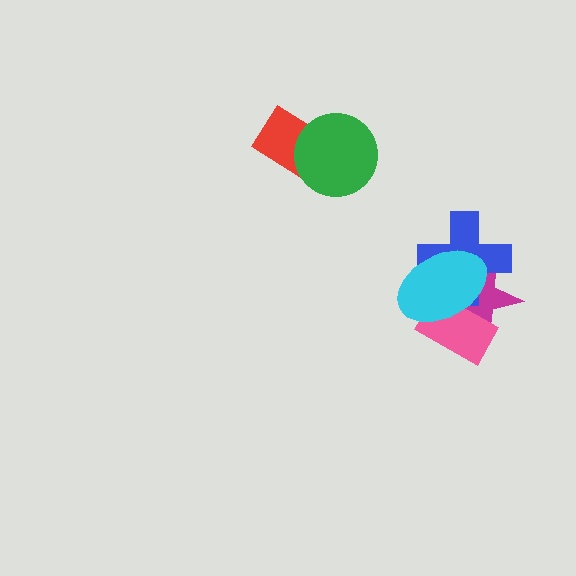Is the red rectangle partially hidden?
Yes, it is partially covered by another shape.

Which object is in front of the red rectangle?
The green circle is in front of the red rectangle.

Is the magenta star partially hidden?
Yes, it is partially covered by another shape.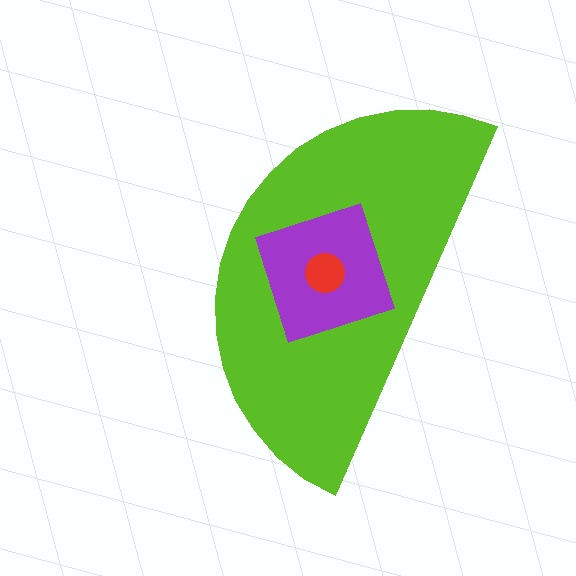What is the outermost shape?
The lime semicircle.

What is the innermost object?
The red circle.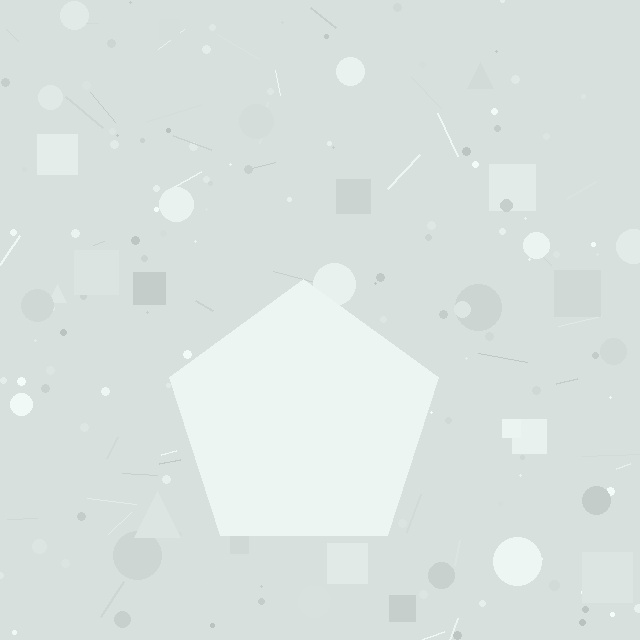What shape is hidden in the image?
A pentagon is hidden in the image.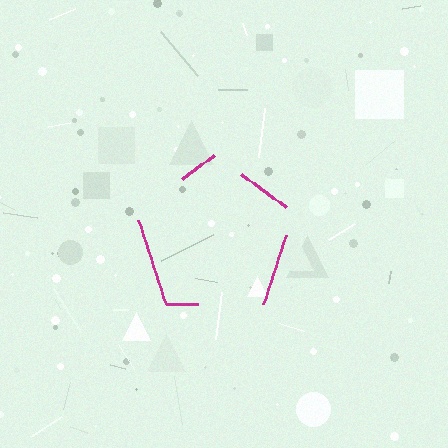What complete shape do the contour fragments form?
The contour fragments form a pentagon.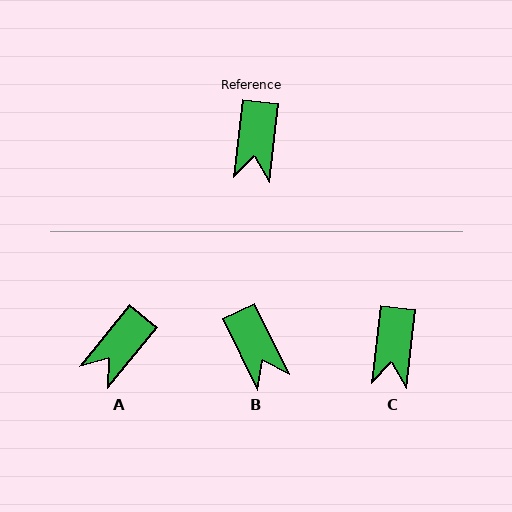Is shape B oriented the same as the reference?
No, it is off by about 32 degrees.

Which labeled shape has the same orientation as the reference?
C.